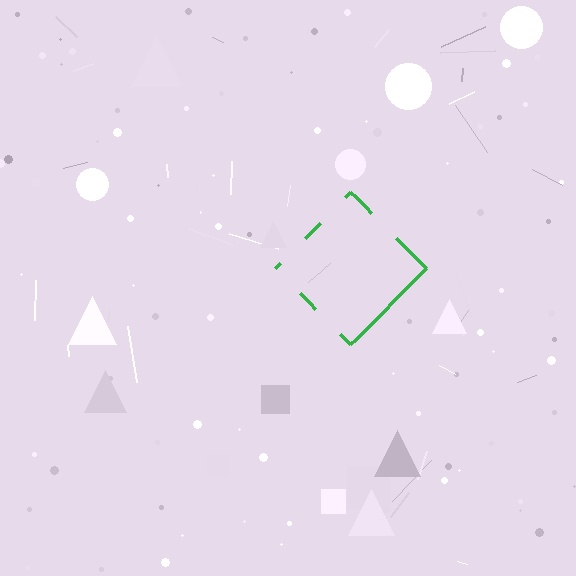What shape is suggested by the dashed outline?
The dashed outline suggests a diamond.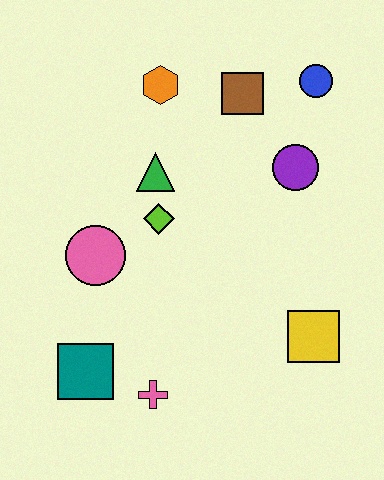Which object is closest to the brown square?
The blue circle is closest to the brown square.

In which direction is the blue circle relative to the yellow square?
The blue circle is above the yellow square.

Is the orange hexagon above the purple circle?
Yes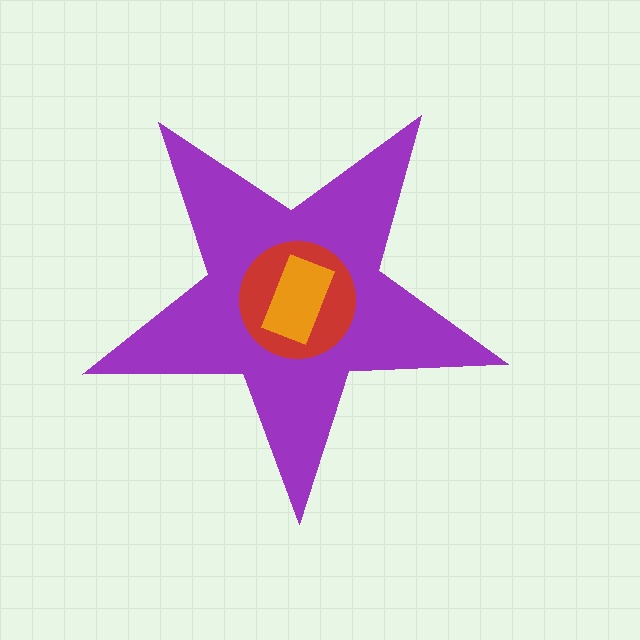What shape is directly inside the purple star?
The red circle.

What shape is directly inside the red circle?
The orange rectangle.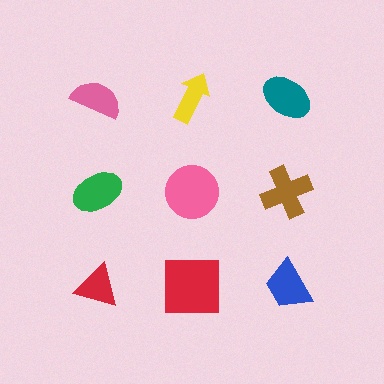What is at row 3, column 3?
A blue trapezoid.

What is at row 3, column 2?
A red square.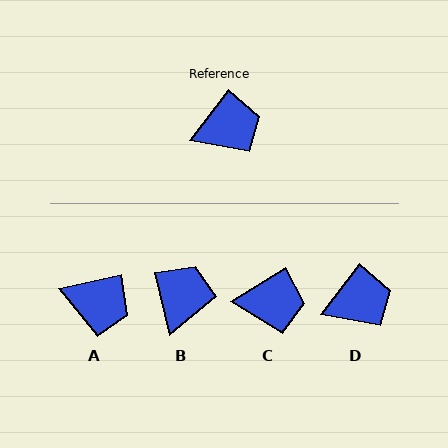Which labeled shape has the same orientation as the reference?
D.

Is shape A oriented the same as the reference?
No, it is off by about 40 degrees.